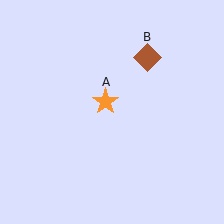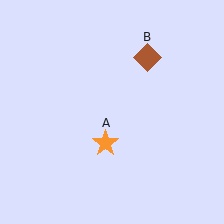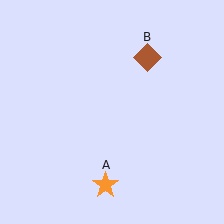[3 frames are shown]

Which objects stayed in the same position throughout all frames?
Brown diamond (object B) remained stationary.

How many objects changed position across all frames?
1 object changed position: orange star (object A).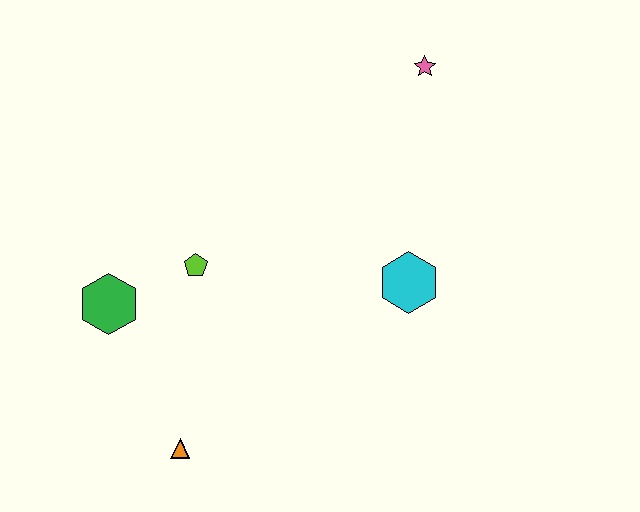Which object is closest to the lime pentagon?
The green hexagon is closest to the lime pentagon.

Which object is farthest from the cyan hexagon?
The green hexagon is farthest from the cyan hexagon.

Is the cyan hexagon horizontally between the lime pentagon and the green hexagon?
No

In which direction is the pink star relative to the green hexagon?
The pink star is to the right of the green hexagon.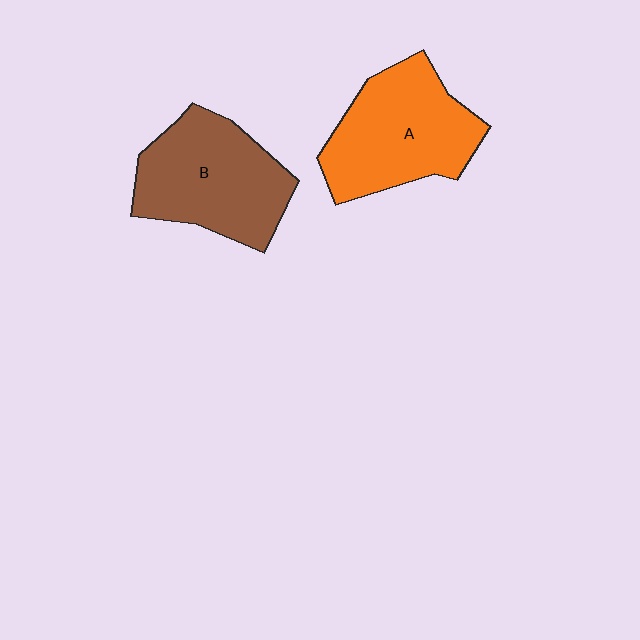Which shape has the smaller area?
Shape B (brown).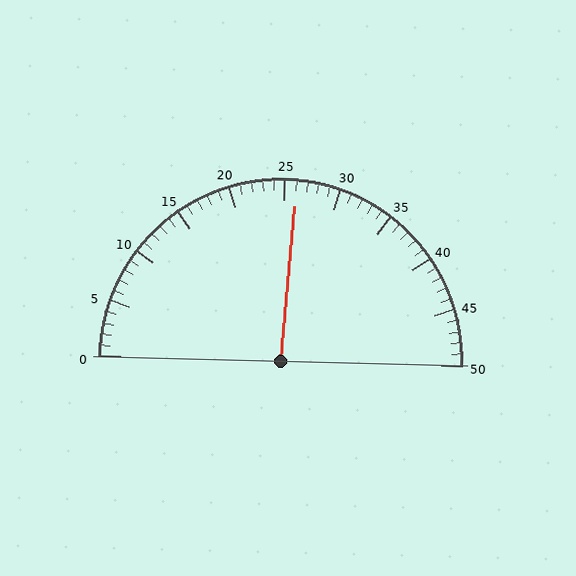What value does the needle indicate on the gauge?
The needle indicates approximately 26.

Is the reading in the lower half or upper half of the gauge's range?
The reading is in the upper half of the range (0 to 50).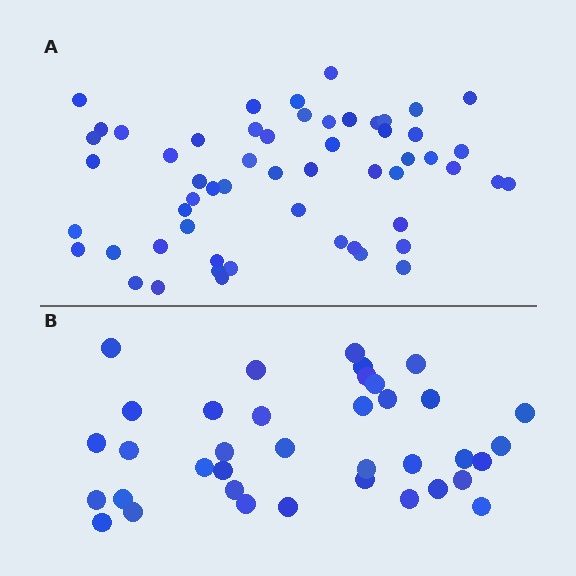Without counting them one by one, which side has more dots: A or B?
Region A (the top region) has more dots.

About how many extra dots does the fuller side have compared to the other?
Region A has approximately 20 more dots than region B.